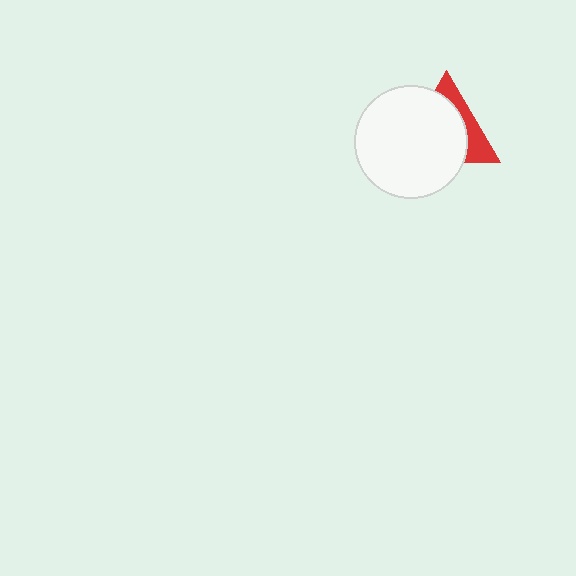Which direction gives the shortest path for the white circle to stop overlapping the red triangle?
Moving toward the lower-left gives the shortest separation.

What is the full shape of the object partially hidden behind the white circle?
The partially hidden object is a red triangle.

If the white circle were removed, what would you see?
You would see the complete red triangle.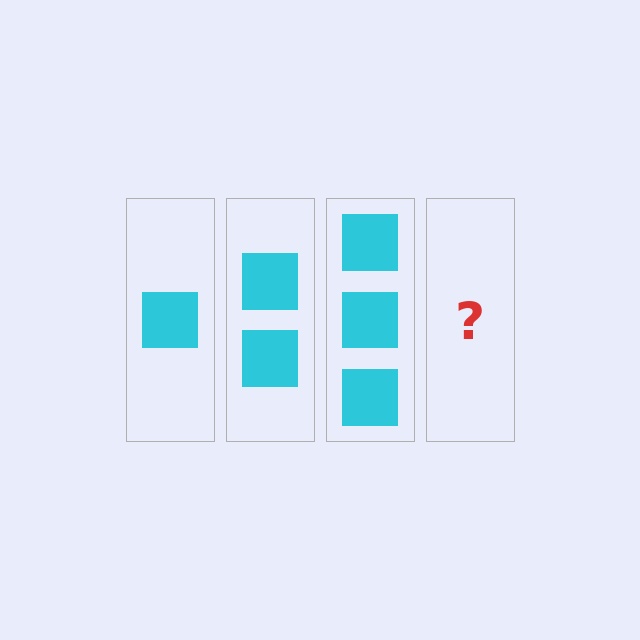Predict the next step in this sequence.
The next step is 4 squares.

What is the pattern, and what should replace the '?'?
The pattern is that each step adds one more square. The '?' should be 4 squares.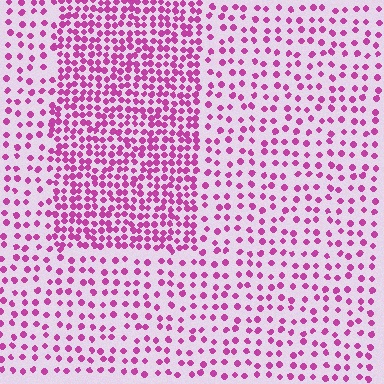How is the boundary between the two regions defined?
The boundary is defined by a change in element density (approximately 2.1x ratio). All elements are the same color, size, and shape.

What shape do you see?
I see a rectangle.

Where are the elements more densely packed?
The elements are more densely packed inside the rectangle boundary.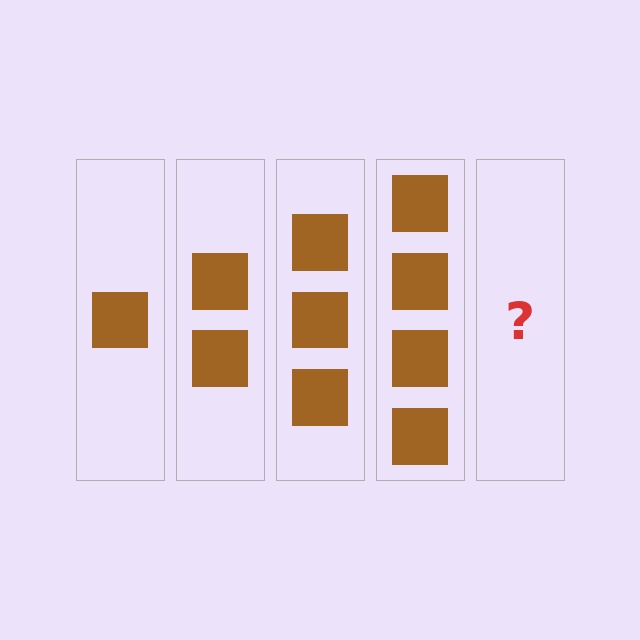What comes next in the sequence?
The next element should be 5 squares.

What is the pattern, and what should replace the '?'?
The pattern is that each step adds one more square. The '?' should be 5 squares.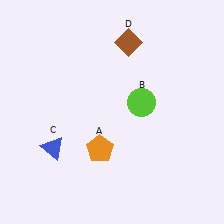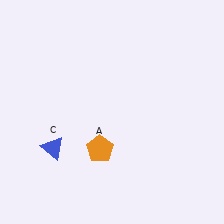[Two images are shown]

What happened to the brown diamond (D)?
The brown diamond (D) was removed in Image 2. It was in the top-right area of Image 1.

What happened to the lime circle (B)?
The lime circle (B) was removed in Image 2. It was in the top-right area of Image 1.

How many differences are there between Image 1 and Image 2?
There are 2 differences between the two images.